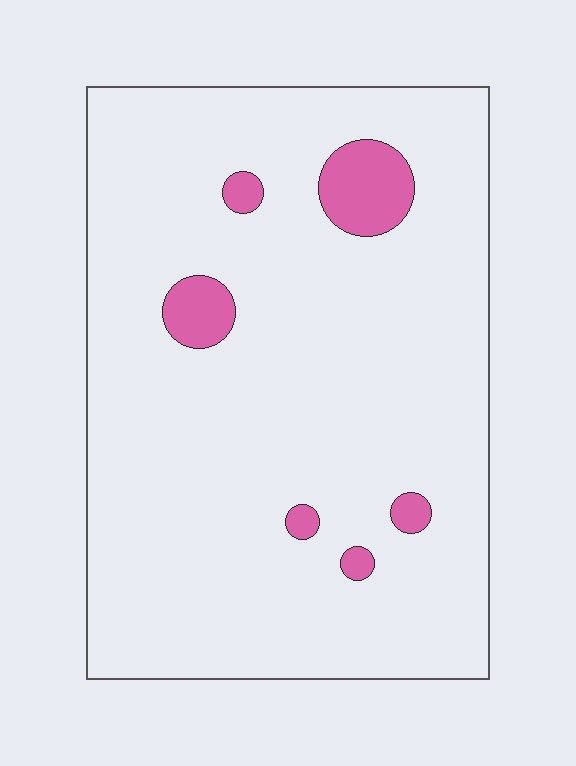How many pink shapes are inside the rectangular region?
6.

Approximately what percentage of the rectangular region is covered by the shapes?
Approximately 5%.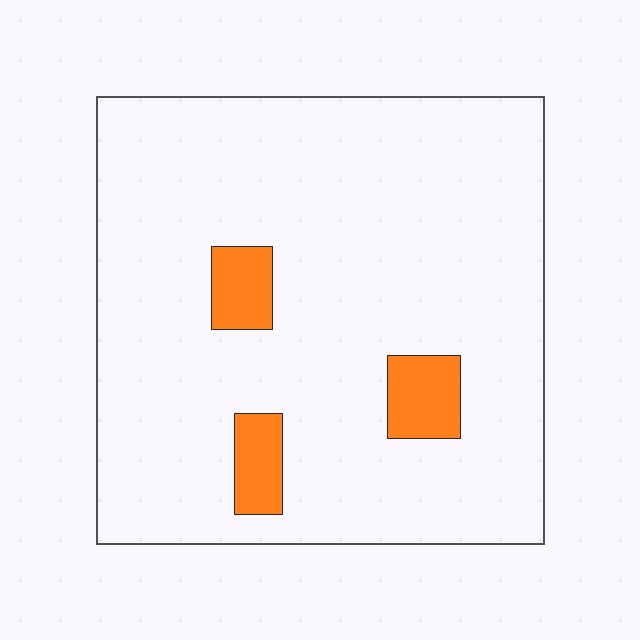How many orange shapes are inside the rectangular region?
3.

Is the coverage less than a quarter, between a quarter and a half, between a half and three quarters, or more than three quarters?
Less than a quarter.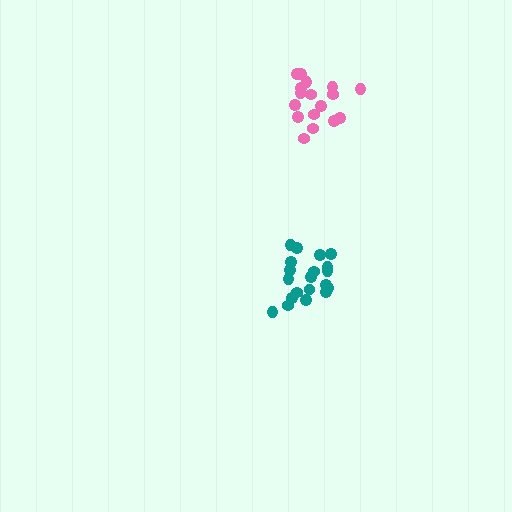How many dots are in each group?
Group 1: 20 dots, Group 2: 17 dots (37 total).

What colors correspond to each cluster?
The clusters are colored: teal, pink.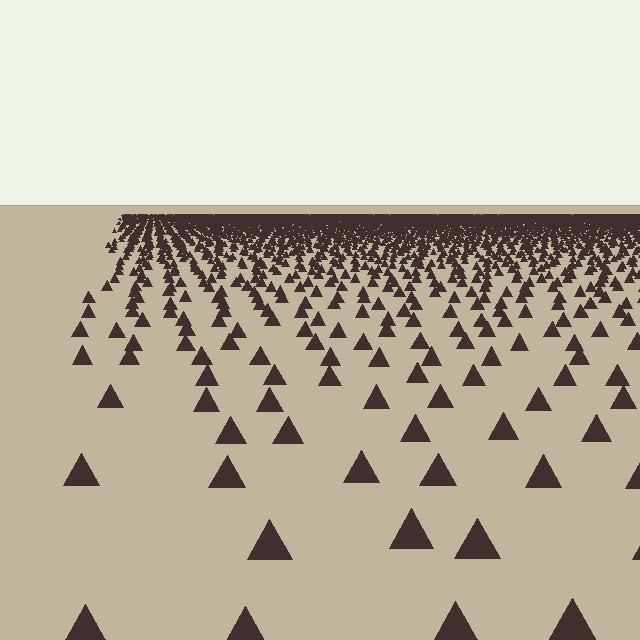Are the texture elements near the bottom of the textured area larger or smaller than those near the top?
Larger. Near the bottom, elements are closer to the viewer and appear at a bigger on-screen size.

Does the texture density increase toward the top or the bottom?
Density increases toward the top.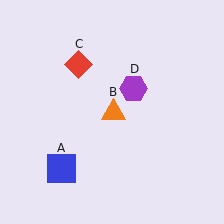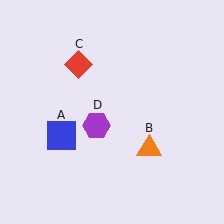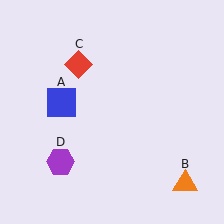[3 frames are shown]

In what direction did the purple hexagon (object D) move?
The purple hexagon (object D) moved down and to the left.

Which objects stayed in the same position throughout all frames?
Red diamond (object C) remained stationary.